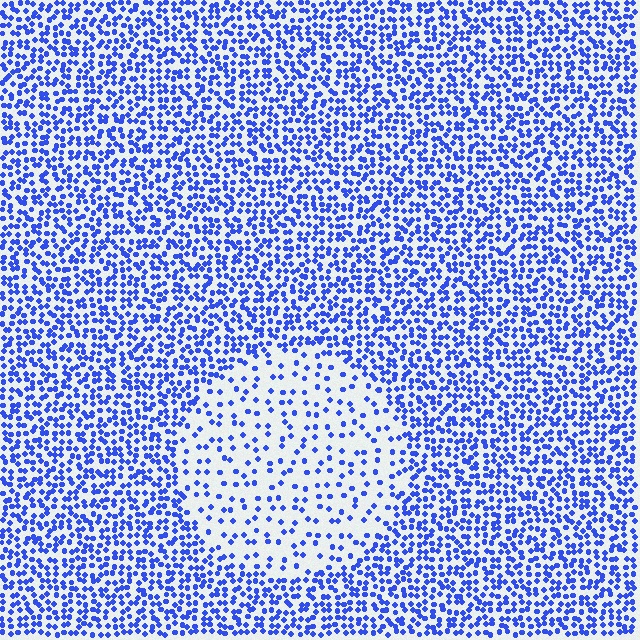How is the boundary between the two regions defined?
The boundary is defined by a change in element density (approximately 2.6x ratio). All elements are the same color, size, and shape.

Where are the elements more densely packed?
The elements are more densely packed outside the circle boundary.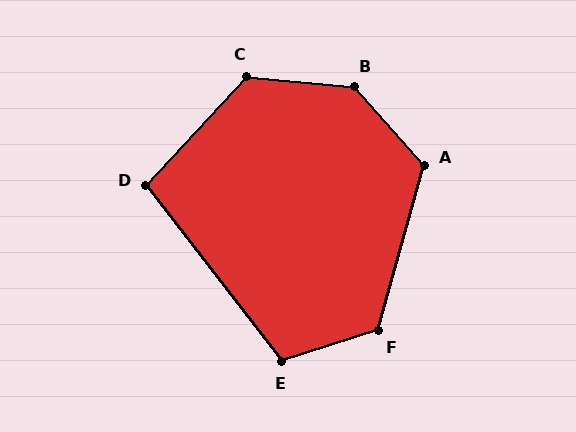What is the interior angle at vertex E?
Approximately 110 degrees (obtuse).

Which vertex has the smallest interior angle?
D, at approximately 100 degrees.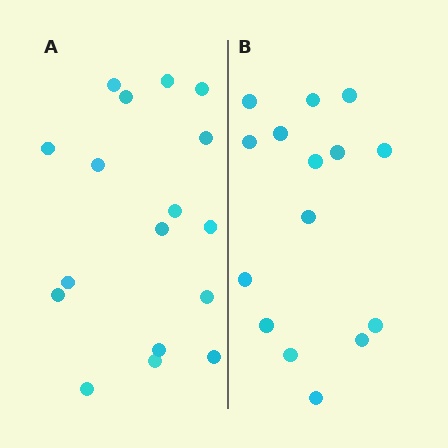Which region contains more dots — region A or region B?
Region A (the left region) has more dots.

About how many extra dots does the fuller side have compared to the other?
Region A has just a few more — roughly 2 or 3 more dots than region B.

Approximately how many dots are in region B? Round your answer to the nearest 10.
About 20 dots. (The exact count is 15, which rounds to 20.)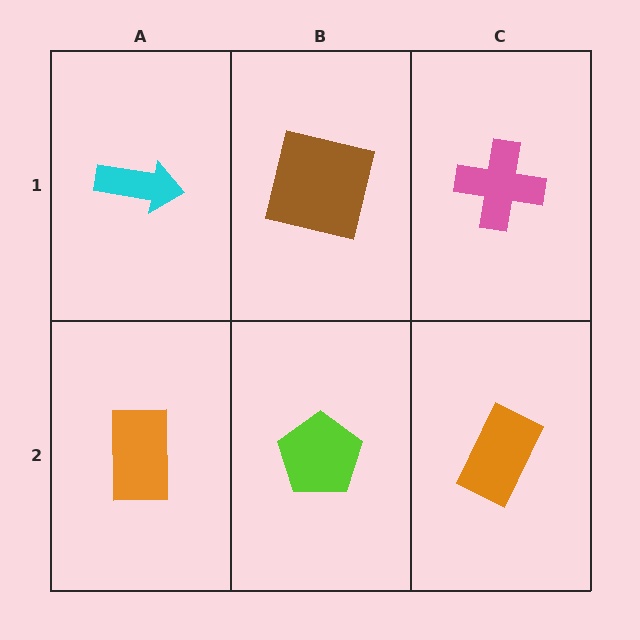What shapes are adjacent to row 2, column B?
A brown square (row 1, column B), an orange rectangle (row 2, column A), an orange rectangle (row 2, column C).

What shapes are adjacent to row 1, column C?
An orange rectangle (row 2, column C), a brown square (row 1, column B).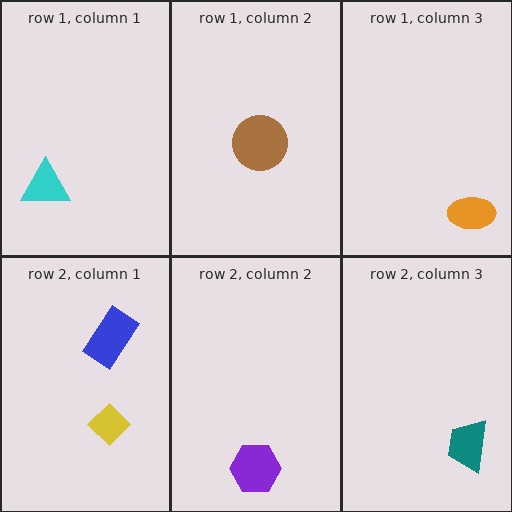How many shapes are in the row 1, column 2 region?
1.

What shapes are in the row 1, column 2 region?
The brown circle.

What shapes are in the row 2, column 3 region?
The teal trapezoid.